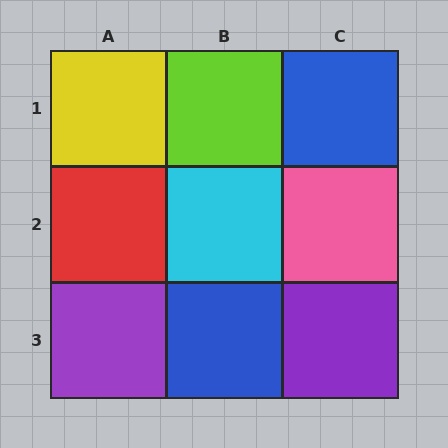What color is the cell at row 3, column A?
Purple.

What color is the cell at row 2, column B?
Cyan.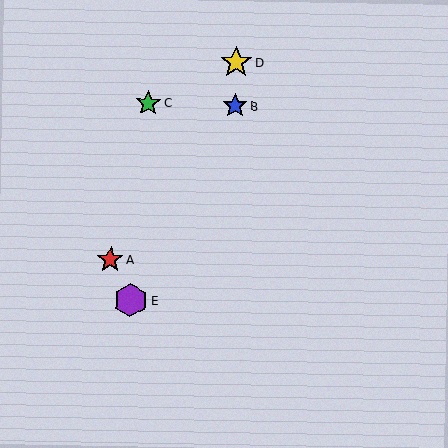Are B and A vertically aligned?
No, B is at x≈235 and A is at x≈111.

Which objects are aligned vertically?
Objects B, D are aligned vertically.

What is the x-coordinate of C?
Object C is at x≈148.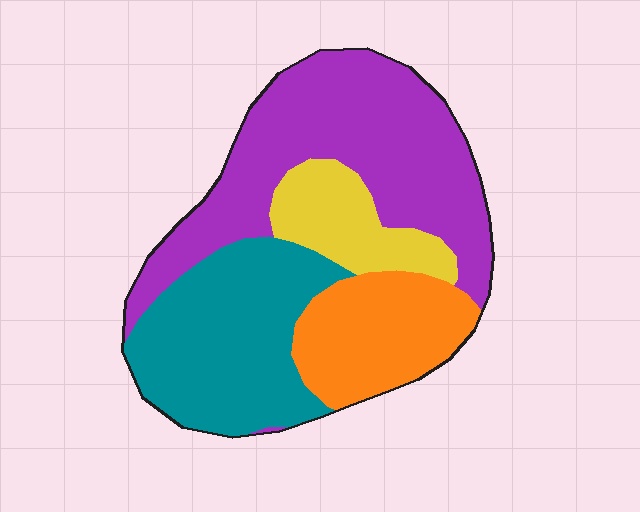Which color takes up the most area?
Purple, at roughly 40%.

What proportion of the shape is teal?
Teal covers around 30% of the shape.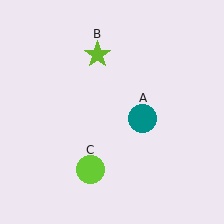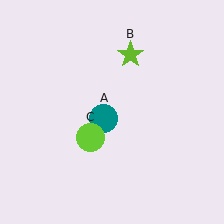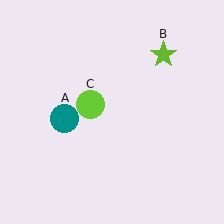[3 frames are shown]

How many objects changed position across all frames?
3 objects changed position: teal circle (object A), lime star (object B), lime circle (object C).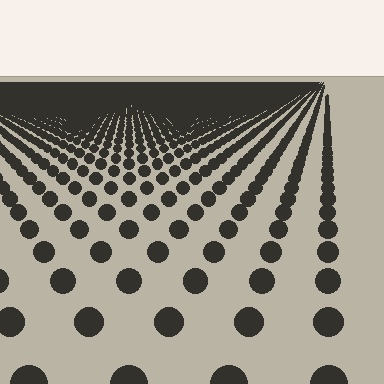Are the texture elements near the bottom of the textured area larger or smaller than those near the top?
Larger. Near the bottom, elements are closer to the viewer and appear at a bigger on-screen size.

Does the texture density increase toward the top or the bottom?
Density increases toward the top.